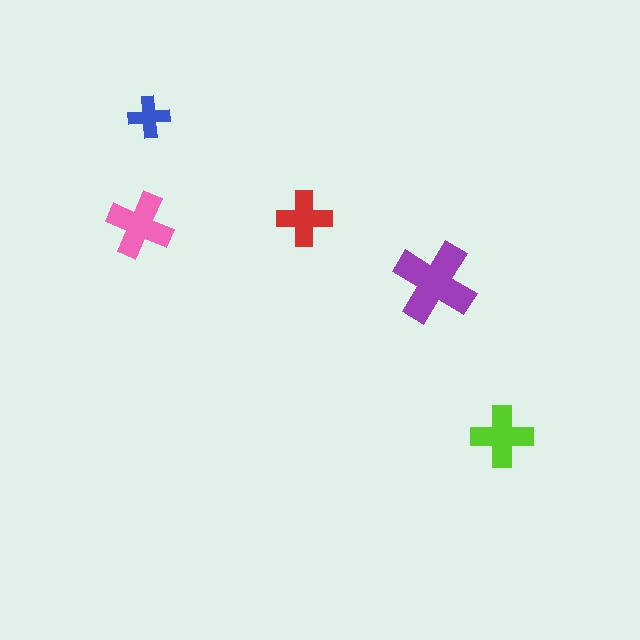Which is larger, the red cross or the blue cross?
The red one.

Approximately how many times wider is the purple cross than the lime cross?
About 1.5 times wider.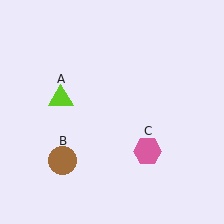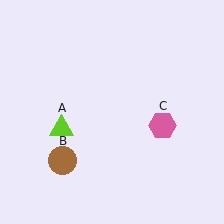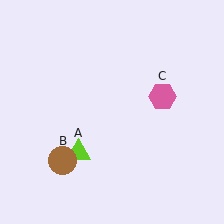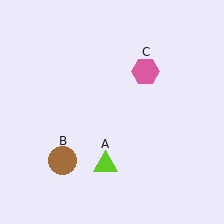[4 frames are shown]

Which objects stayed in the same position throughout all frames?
Brown circle (object B) remained stationary.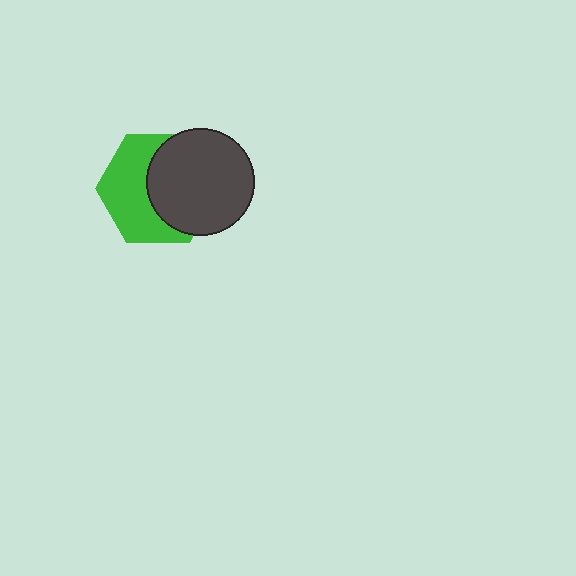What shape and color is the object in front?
The object in front is a dark gray circle.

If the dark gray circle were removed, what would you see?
You would see the complete green hexagon.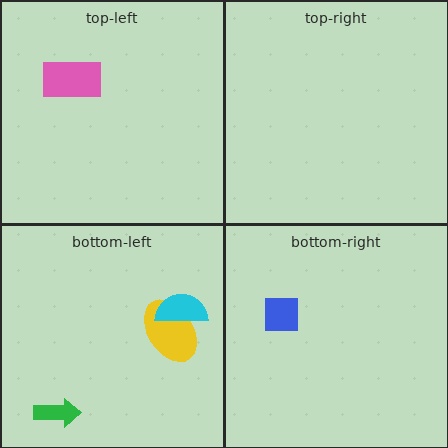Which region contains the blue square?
The bottom-right region.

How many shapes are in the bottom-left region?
3.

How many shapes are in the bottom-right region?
1.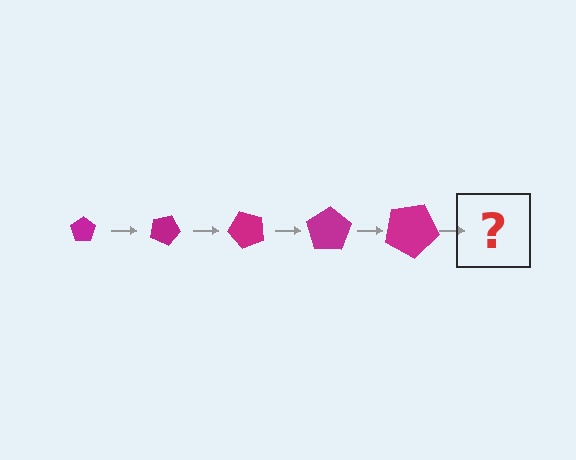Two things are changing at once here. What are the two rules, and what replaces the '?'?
The two rules are that the pentagon grows larger each step and it rotates 25 degrees each step. The '?' should be a pentagon, larger than the previous one and rotated 125 degrees from the start.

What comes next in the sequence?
The next element should be a pentagon, larger than the previous one and rotated 125 degrees from the start.